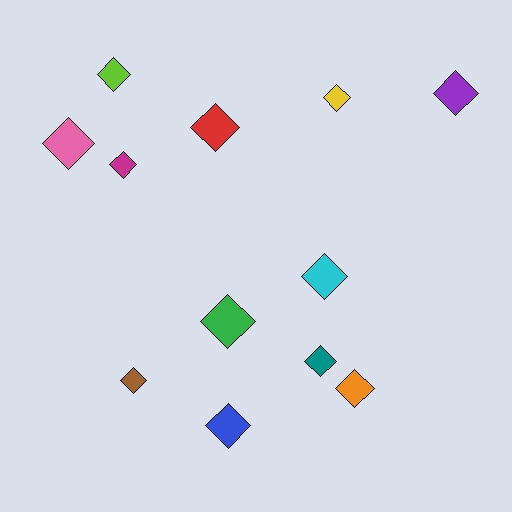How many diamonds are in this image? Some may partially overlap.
There are 12 diamonds.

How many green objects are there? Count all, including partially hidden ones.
There is 1 green object.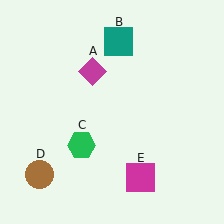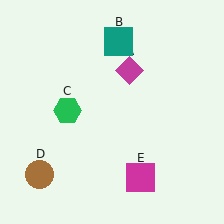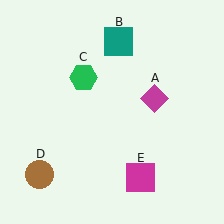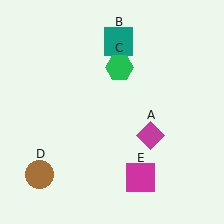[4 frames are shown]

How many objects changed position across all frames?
2 objects changed position: magenta diamond (object A), green hexagon (object C).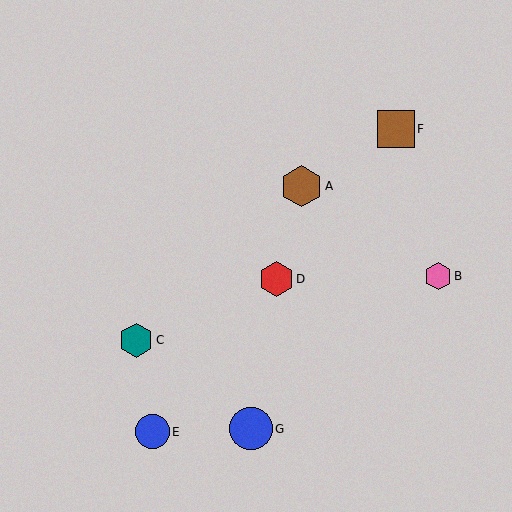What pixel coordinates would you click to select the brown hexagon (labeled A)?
Click at (302, 186) to select the brown hexagon A.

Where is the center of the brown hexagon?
The center of the brown hexagon is at (302, 186).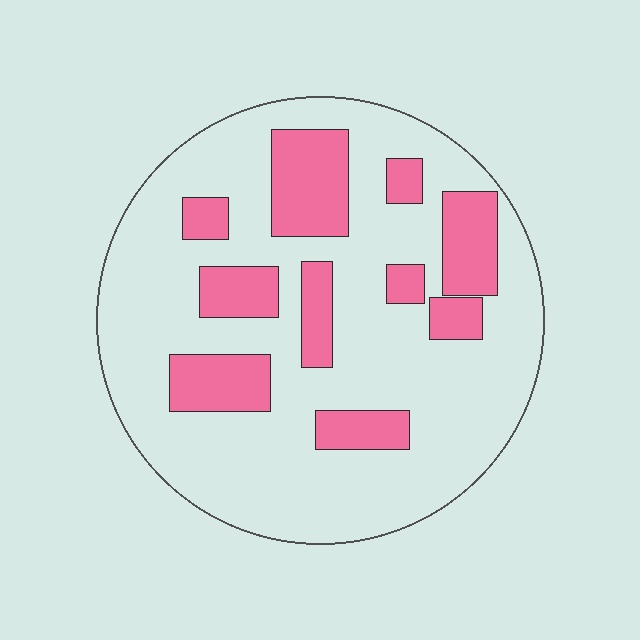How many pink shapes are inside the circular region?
10.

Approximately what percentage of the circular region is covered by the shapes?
Approximately 25%.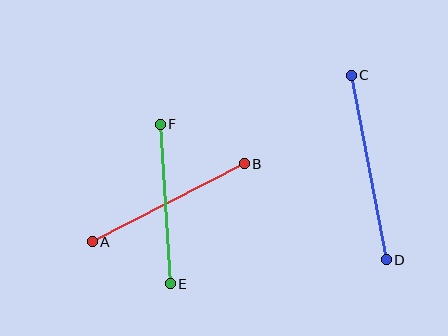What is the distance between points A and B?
The distance is approximately 171 pixels.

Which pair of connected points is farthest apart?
Points C and D are farthest apart.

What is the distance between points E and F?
The distance is approximately 160 pixels.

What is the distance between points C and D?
The distance is approximately 188 pixels.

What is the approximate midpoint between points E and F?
The midpoint is at approximately (165, 204) pixels.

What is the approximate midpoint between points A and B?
The midpoint is at approximately (168, 203) pixels.